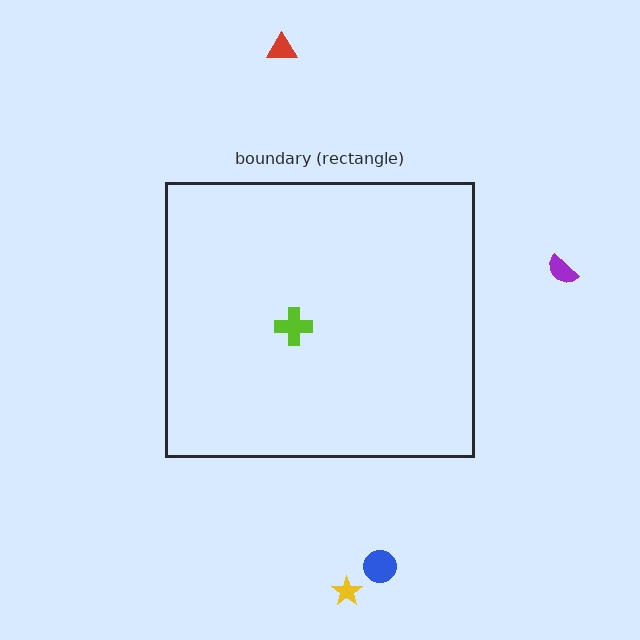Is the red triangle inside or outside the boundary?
Outside.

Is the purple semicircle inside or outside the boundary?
Outside.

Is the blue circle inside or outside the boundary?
Outside.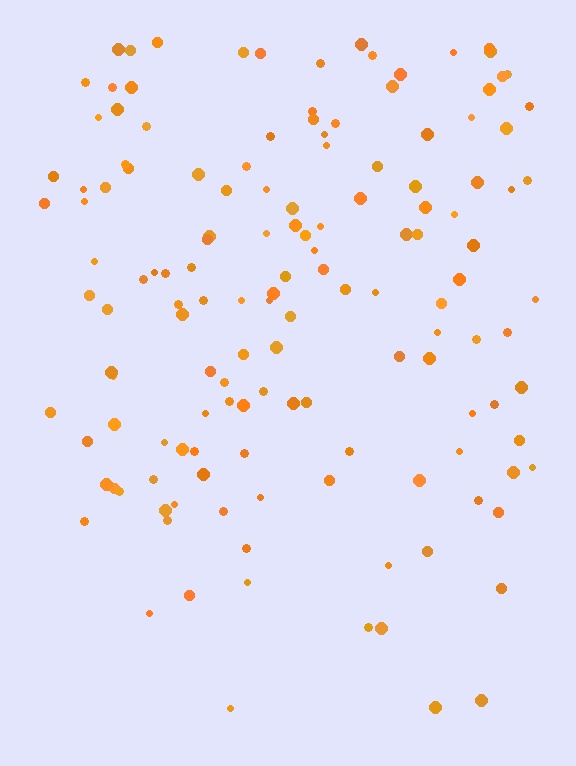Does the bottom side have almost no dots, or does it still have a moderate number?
Still a moderate number, just noticeably fewer than the top.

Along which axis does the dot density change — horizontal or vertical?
Vertical.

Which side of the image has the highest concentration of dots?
The top.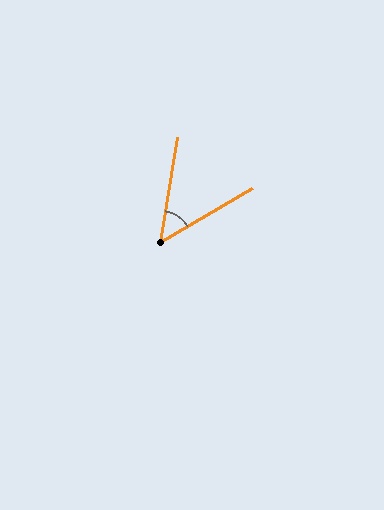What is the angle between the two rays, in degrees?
Approximately 51 degrees.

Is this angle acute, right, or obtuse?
It is acute.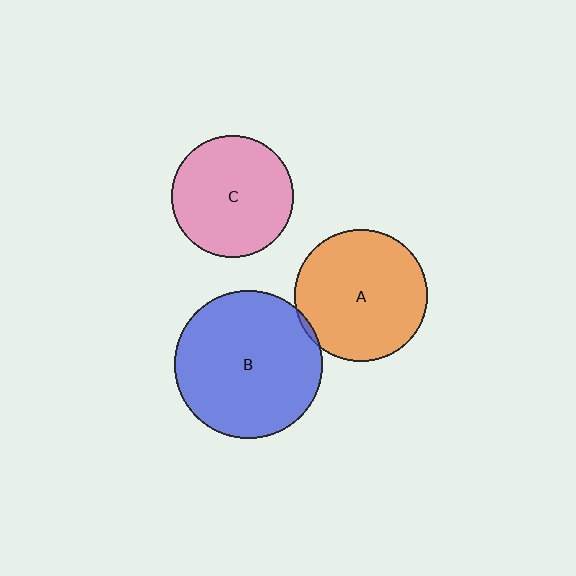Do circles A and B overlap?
Yes.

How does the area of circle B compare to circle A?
Approximately 1.3 times.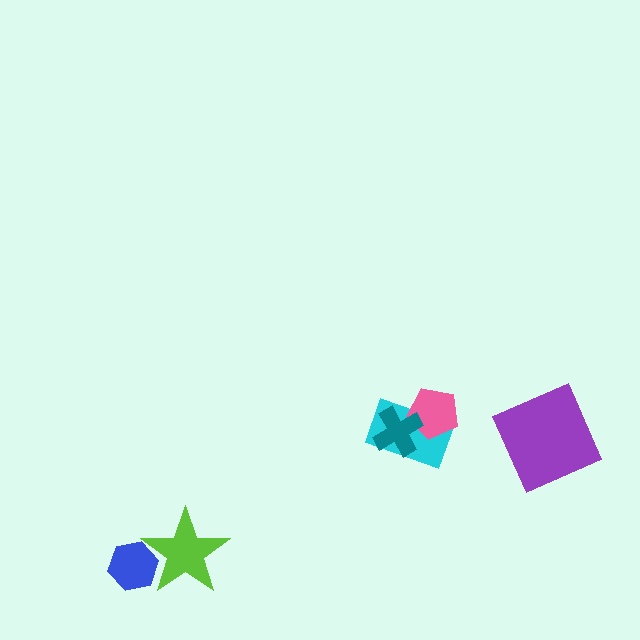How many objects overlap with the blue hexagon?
1 object overlaps with the blue hexagon.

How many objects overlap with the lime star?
1 object overlaps with the lime star.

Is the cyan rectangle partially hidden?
Yes, it is partially covered by another shape.